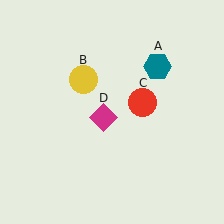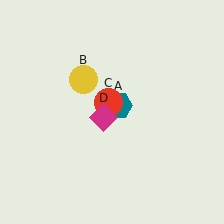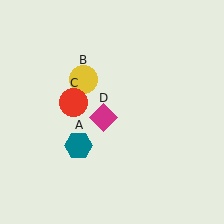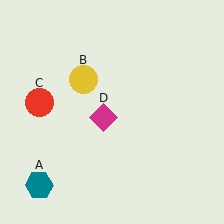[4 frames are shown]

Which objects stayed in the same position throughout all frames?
Yellow circle (object B) and magenta diamond (object D) remained stationary.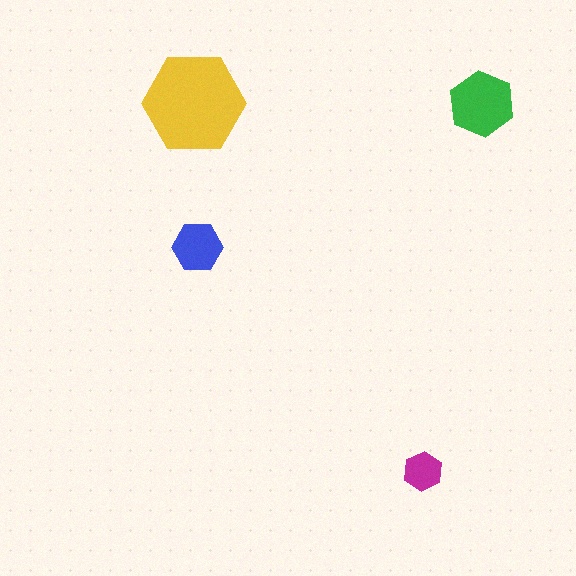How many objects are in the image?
There are 4 objects in the image.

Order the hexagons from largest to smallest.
the yellow one, the green one, the blue one, the magenta one.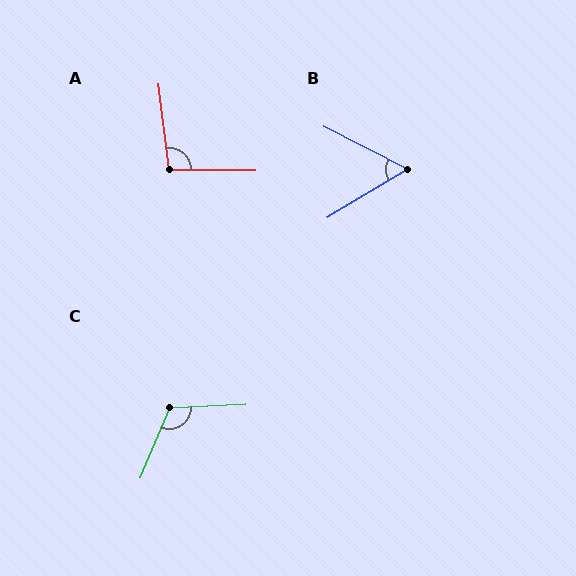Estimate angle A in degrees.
Approximately 97 degrees.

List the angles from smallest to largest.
B (58°), A (97°), C (115°).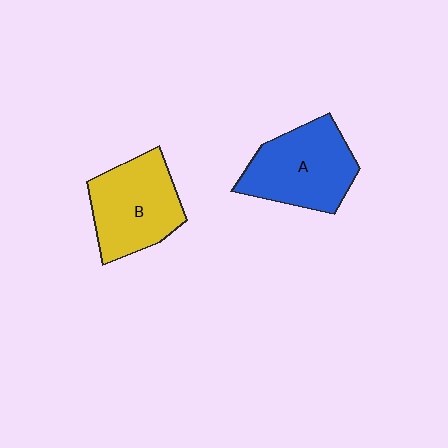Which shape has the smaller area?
Shape B (yellow).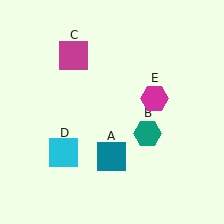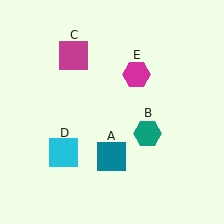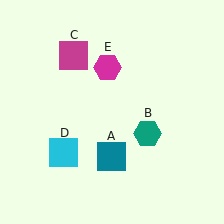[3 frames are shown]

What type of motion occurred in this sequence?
The magenta hexagon (object E) rotated counterclockwise around the center of the scene.